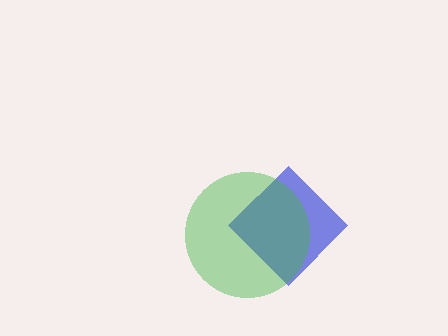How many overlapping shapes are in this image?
There are 2 overlapping shapes in the image.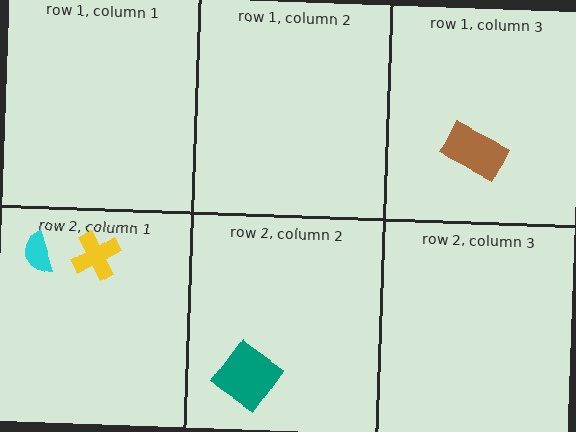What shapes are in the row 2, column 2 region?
The teal diamond.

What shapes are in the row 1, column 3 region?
The brown rectangle.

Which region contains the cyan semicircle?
The row 2, column 1 region.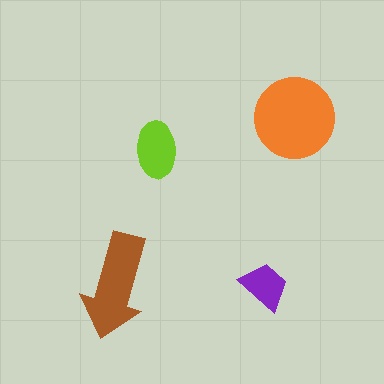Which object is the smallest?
The purple trapezoid.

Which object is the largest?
The orange circle.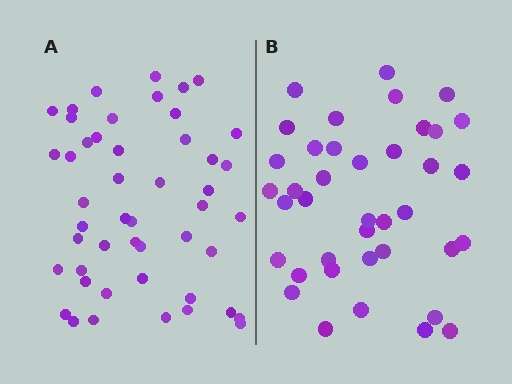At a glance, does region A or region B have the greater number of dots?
Region A (the left region) has more dots.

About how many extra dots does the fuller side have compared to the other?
Region A has roughly 8 or so more dots than region B.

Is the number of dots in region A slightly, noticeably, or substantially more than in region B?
Region A has only slightly more — the two regions are fairly close. The ratio is roughly 1.2 to 1.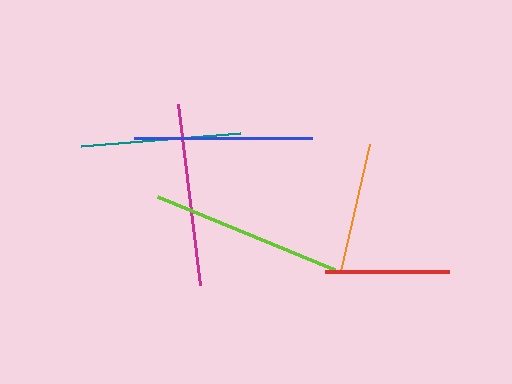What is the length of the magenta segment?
The magenta segment is approximately 183 pixels long.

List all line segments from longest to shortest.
From longest to shortest: lime, magenta, blue, teal, orange, red.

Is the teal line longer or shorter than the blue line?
The blue line is longer than the teal line.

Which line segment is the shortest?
The red line is the shortest at approximately 124 pixels.